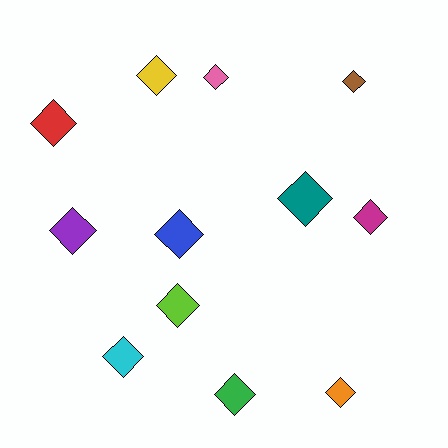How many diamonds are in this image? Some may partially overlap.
There are 12 diamonds.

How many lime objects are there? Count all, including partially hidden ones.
There is 1 lime object.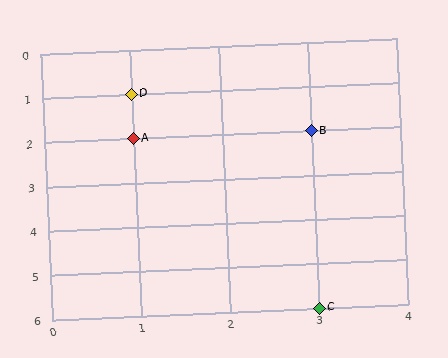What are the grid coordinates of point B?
Point B is at grid coordinates (3, 2).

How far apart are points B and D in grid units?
Points B and D are 2 columns and 1 row apart (about 2.2 grid units diagonally).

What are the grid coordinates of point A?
Point A is at grid coordinates (1, 2).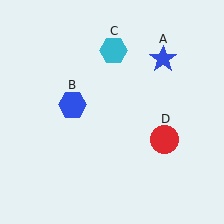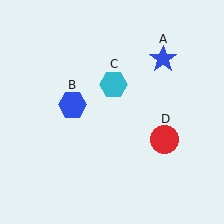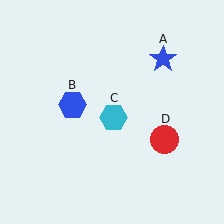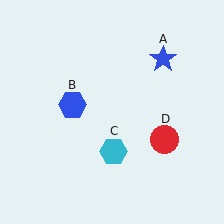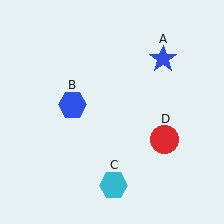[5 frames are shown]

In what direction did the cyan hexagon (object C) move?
The cyan hexagon (object C) moved down.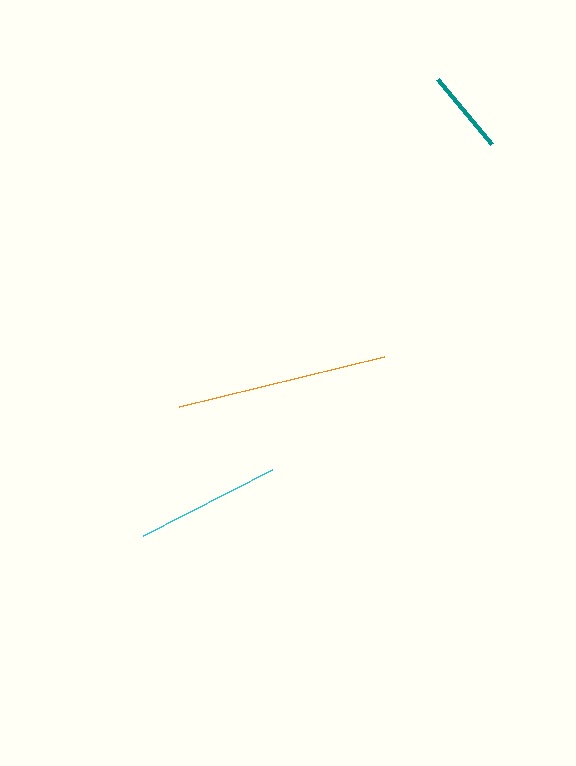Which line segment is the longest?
The orange line is the longest at approximately 210 pixels.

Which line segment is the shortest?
The teal line is the shortest at approximately 84 pixels.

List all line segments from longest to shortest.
From longest to shortest: orange, cyan, teal.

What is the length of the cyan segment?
The cyan segment is approximately 145 pixels long.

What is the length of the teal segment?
The teal segment is approximately 84 pixels long.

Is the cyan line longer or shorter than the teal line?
The cyan line is longer than the teal line.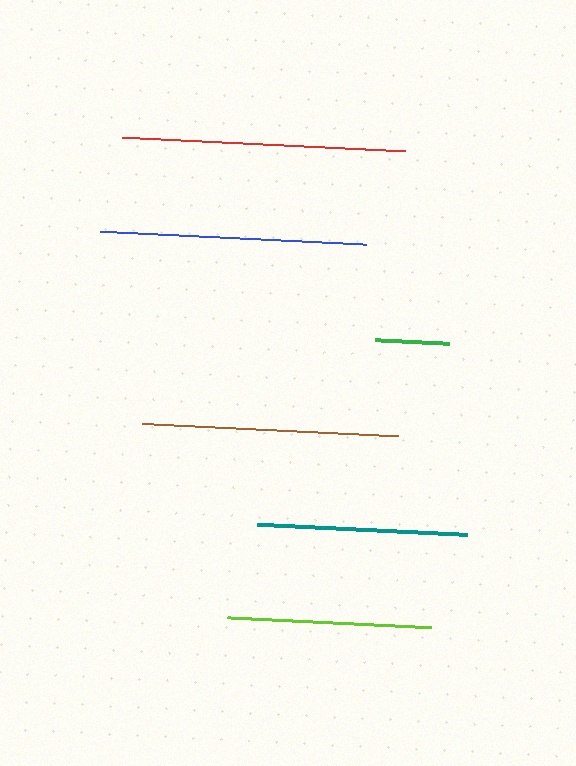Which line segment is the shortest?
The green line is the shortest at approximately 74 pixels.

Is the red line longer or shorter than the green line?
The red line is longer than the green line.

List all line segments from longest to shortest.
From longest to shortest: red, blue, brown, teal, lime, green.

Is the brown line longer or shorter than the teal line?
The brown line is longer than the teal line.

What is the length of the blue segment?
The blue segment is approximately 267 pixels long.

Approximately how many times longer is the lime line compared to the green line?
The lime line is approximately 2.8 times the length of the green line.